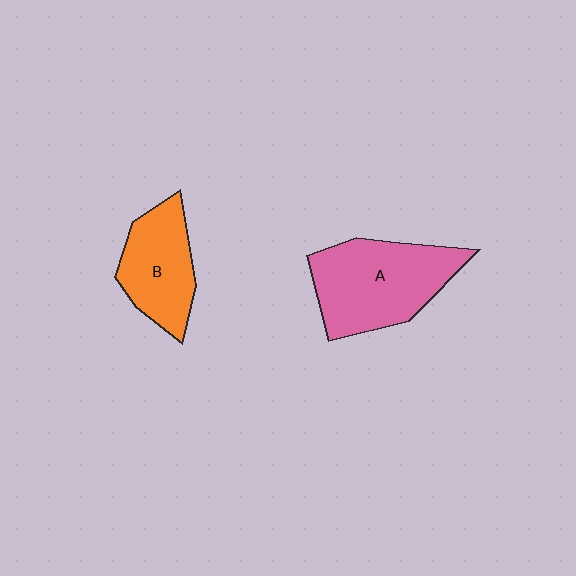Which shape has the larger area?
Shape A (pink).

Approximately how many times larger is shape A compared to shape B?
Approximately 1.4 times.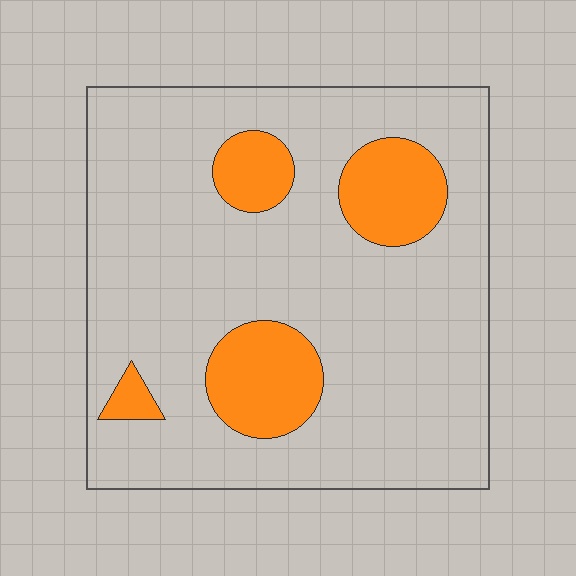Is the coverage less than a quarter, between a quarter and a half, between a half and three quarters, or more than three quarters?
Less than a quarter.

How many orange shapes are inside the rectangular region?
4.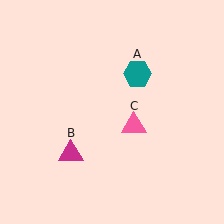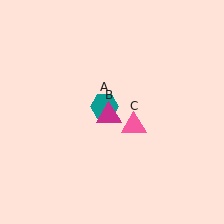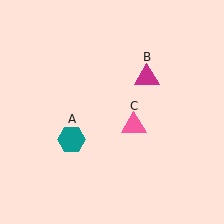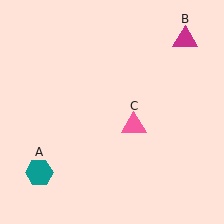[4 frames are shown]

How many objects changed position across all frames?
2 objects changed position: teal hexagon (object A), magenta triangle (object B).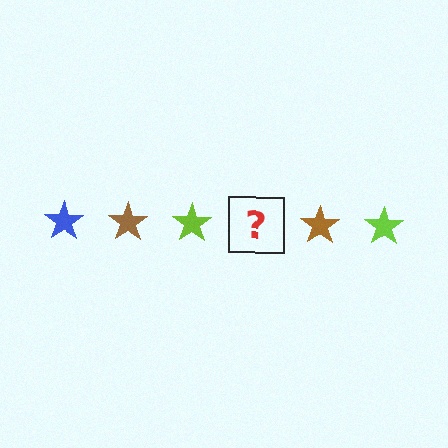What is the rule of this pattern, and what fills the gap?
The rule is that the pattern cycles through blue, brown, lime stars. The gap should be filled with a blue star.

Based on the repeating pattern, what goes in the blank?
The blank should be a blue star.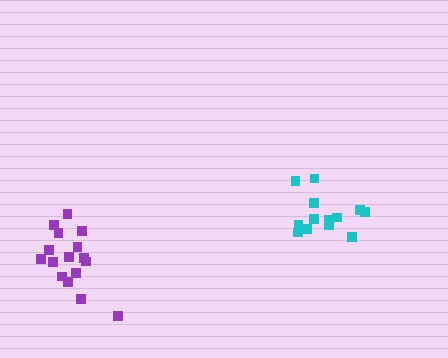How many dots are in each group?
Group 1: 13 dots, Group 2: 16 dots (29 total).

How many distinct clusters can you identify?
There are 2 distinct clusters.